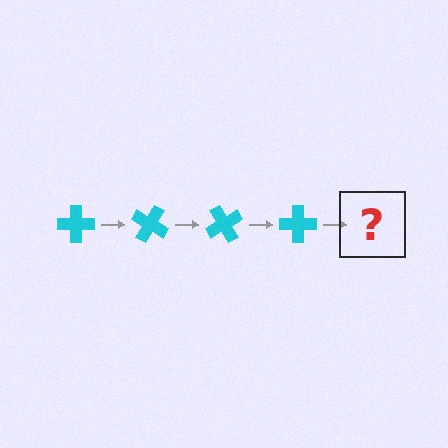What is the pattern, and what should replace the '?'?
The pattern is that the cross rotates 30 degrees each step. The '?' should be a cyan cross rotated 120 degrees.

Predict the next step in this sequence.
The next step is a cyan cross rotated 120 degrees.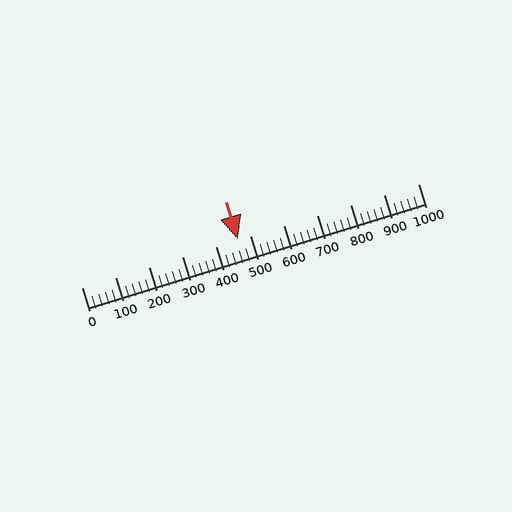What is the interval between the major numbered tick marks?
The major tick marks are spaced 100 units apart.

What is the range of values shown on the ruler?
The ruler shows values from 0 to 1000.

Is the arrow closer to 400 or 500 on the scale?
The arrow is closer to 500.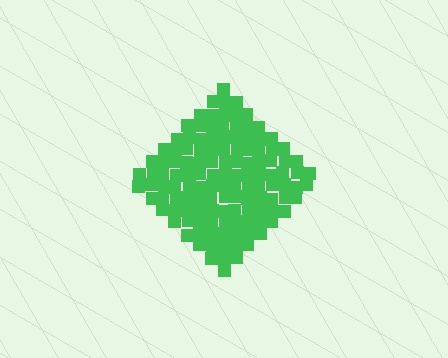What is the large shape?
The large shape is a diamond.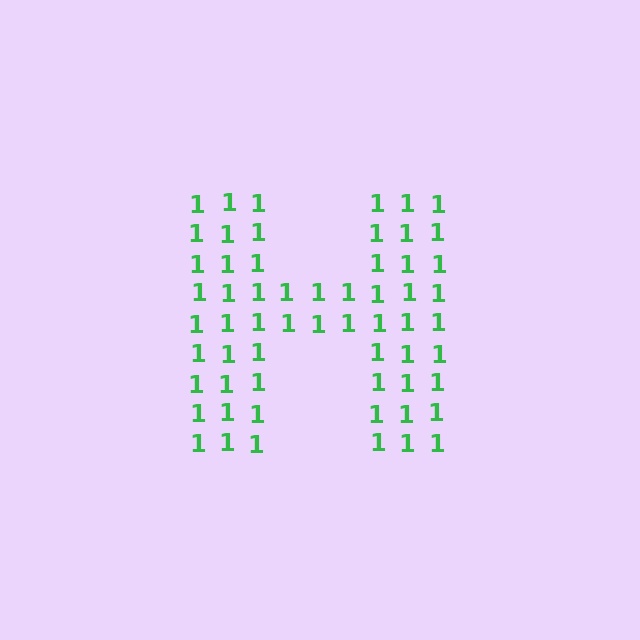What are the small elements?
The small elements are digit 1's.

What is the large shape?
The large shape is the letter H.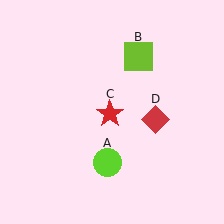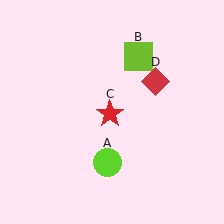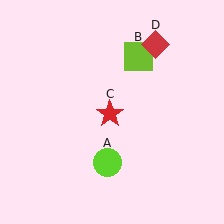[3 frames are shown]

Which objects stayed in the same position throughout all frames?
Lime circle (object A) and lime square (object B) and red star (object C) remained stationary.